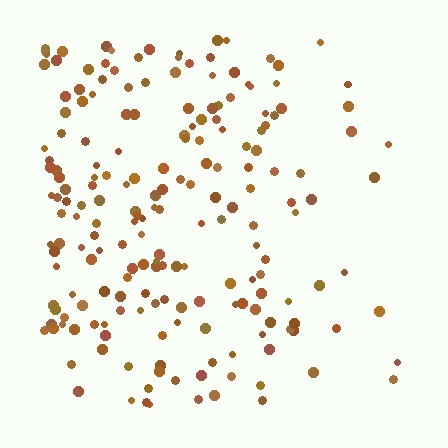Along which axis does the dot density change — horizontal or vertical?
Horizontal.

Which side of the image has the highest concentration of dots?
The left.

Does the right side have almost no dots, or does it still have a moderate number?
Still a moderate number, just noticeably fewer than the left.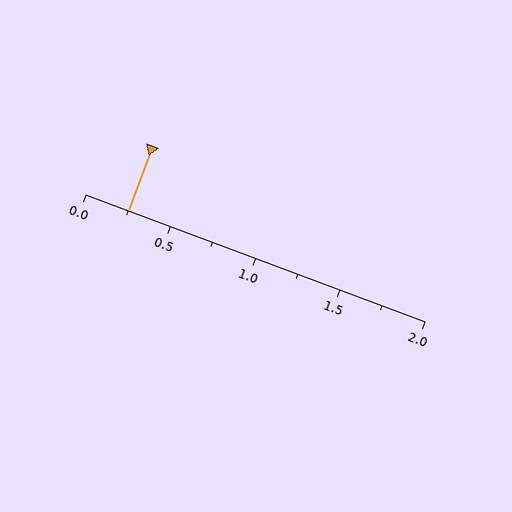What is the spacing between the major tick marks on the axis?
The major ticks are spaced 0.5 apart.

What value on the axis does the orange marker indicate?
The marker indicates approximately 0.25.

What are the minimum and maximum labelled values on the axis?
The axis runs from 0.0 to 2.0.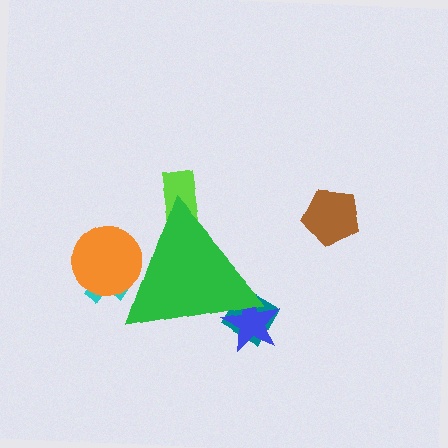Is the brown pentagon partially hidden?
No, the brown pentagon is fully visible.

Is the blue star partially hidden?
Yes, the blue star is partially hidden behind the green triangle.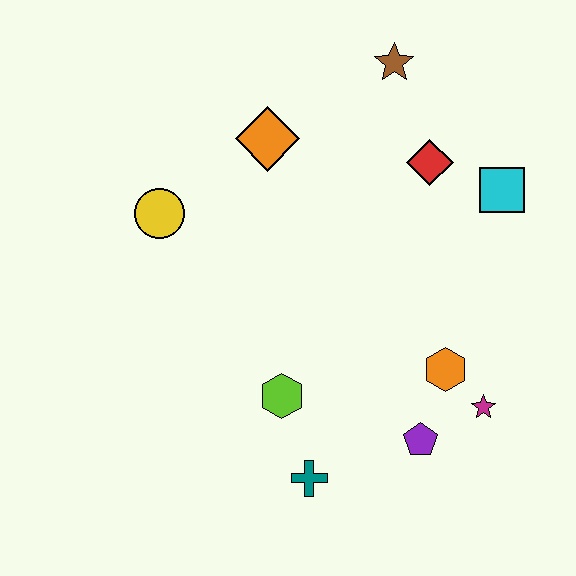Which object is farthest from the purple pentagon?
The brown star is farthest from the purple pentagon.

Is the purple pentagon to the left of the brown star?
No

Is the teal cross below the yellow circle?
Yes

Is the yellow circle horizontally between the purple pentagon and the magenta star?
No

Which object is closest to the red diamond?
The cyan square is closest to the red diamond.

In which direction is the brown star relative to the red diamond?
The brown star is above the red diamond.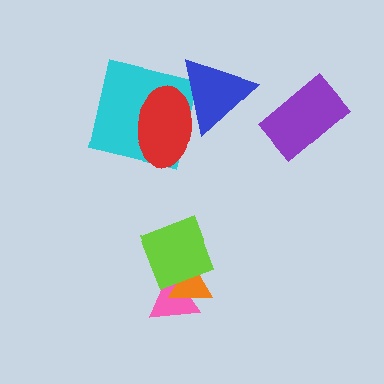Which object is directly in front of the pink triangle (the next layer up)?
The orange triangle is directly in front of the pink triangle.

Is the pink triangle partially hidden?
Yes, it is partially covered by another shape.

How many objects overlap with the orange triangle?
2 objects overlap with the orange triangle.